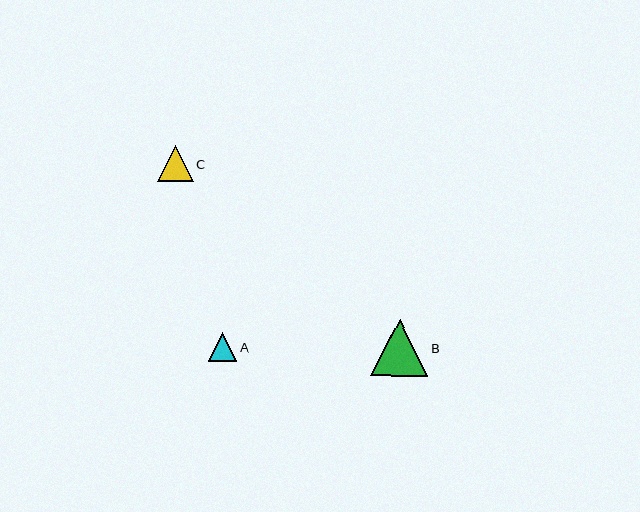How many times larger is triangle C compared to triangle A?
Triangle C is approximately 1.3 times the size of triangle A.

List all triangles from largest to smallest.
From largest to smallest: B, C, A.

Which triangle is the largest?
Triangle B is the largest with a size of approximately 57 pixels.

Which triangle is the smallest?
Triangle A is the smallest with a size of approximately 29 pixels.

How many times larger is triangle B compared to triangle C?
Triangle B is approximately 1.6 times the size of triangle C.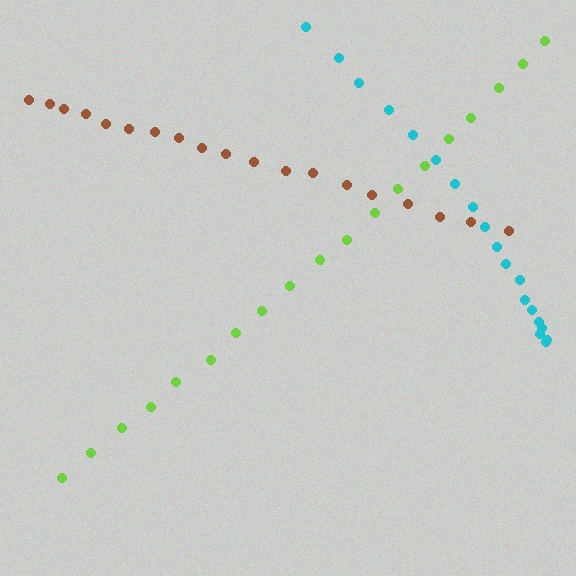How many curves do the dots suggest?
There are 3 distinct paths.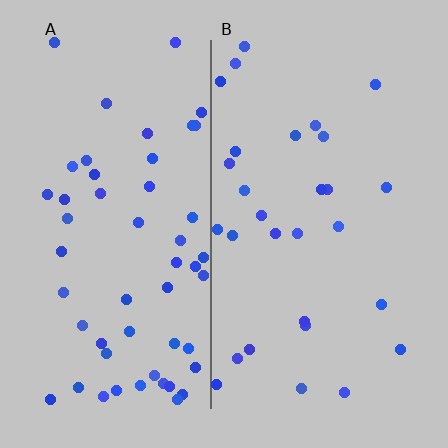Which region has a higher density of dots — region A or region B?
A (the left).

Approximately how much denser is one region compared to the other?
Approximately 1.8× — region A over region B.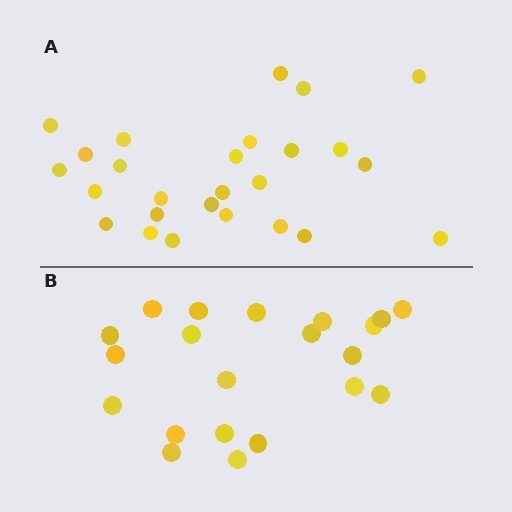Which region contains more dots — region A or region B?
Region A (the top region) has more dots.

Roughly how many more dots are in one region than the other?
Region A has about 5 more dots than region B.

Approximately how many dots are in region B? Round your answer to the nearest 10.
About 20 dots. (The exact count is 21, which rounds to 20.)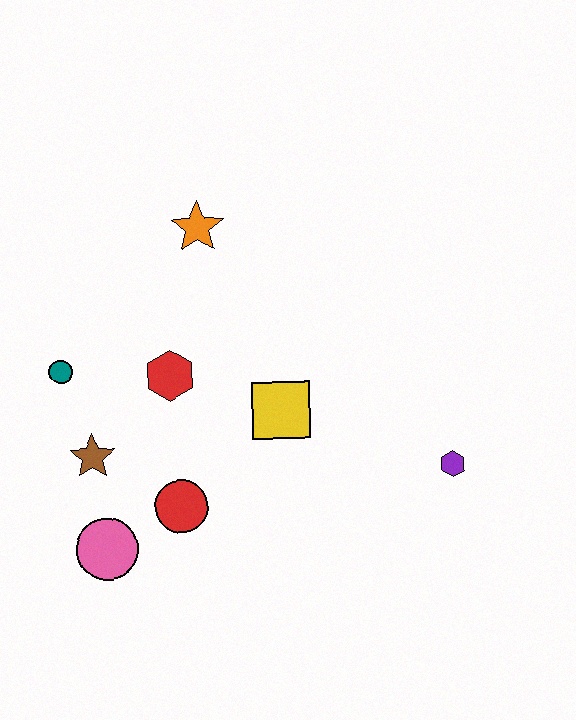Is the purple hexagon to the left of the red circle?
No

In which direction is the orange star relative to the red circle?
The orange star is above the red circle.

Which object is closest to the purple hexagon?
The yellow square is closest to the purple hexagon.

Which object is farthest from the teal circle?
The purple hexagon is farthest from the teal circle.